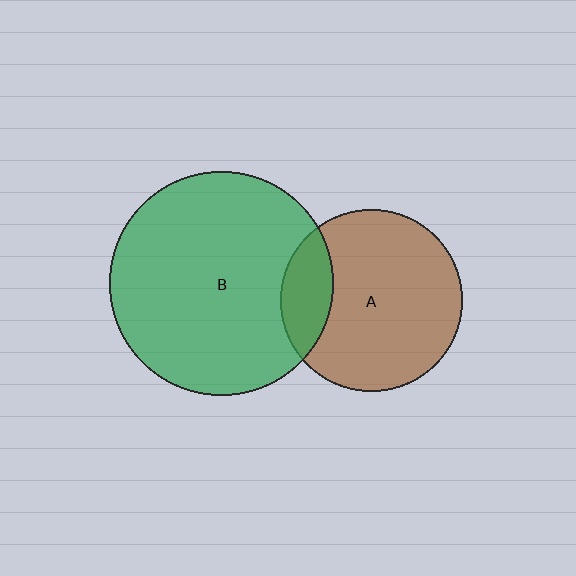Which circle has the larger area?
Circle B (green).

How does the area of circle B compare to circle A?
Approximately 1.5 times.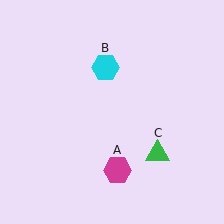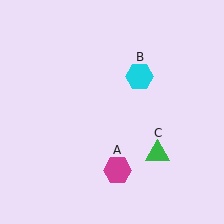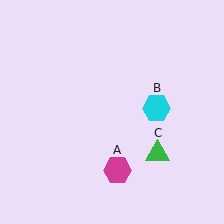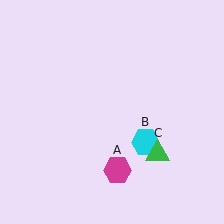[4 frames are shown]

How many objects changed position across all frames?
1 object changed position: cyan hexagon (object B).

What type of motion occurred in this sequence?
The cyan hexagon (object B) rotated clockwise around the center of the scene.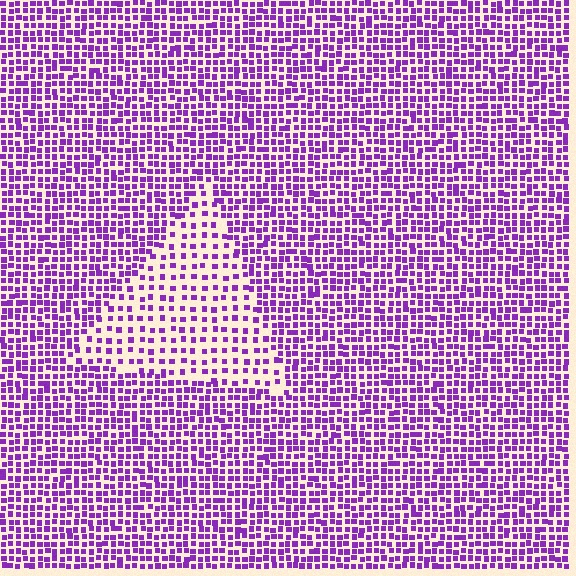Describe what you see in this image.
The image contains small purple elements arranged at two different densities. A triangle-shaped region is visible where the elements are less densely packed than the surrounding area.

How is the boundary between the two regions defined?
The boundary is defined by a change in element density (approximately 2.1x ratio). All elements are the same color, size, and shape.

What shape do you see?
I see a triangle.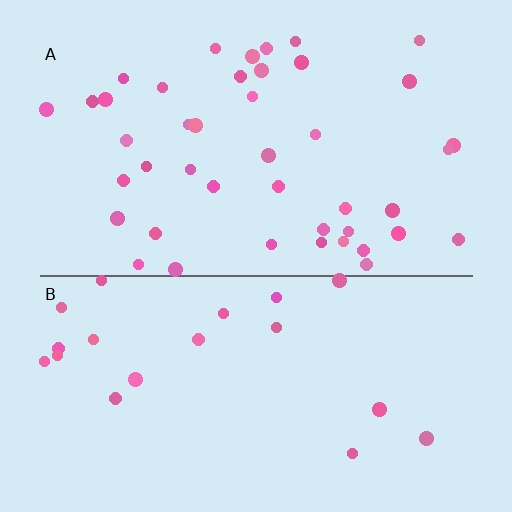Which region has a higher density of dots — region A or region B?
A (the top).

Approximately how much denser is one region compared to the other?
Approximately 2.2× — region A over region B.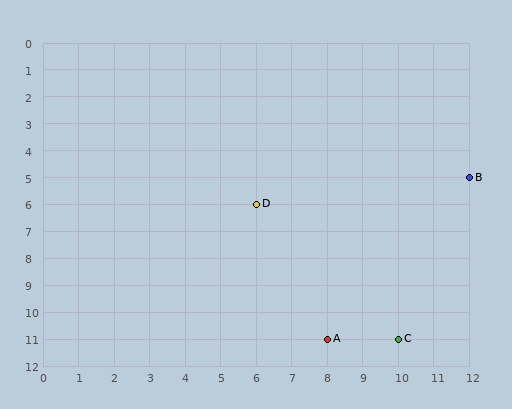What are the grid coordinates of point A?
Point A is at grid coordinates (8, 11).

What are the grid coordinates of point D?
Point D is at grid coordinates (6, 6).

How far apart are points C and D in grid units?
Points C and D are 4 columns and 5 rows apart (about 6.4 grid units diagonally).